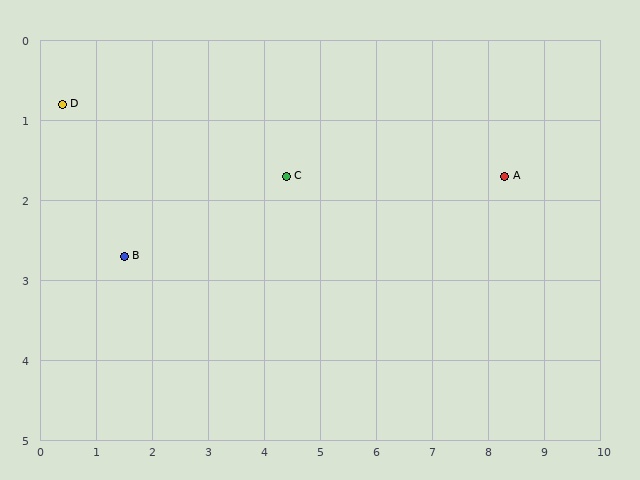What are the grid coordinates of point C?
Point C is at approximately (4.4, 1.7).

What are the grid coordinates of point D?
Point D is at approximately (0.4, 0.8).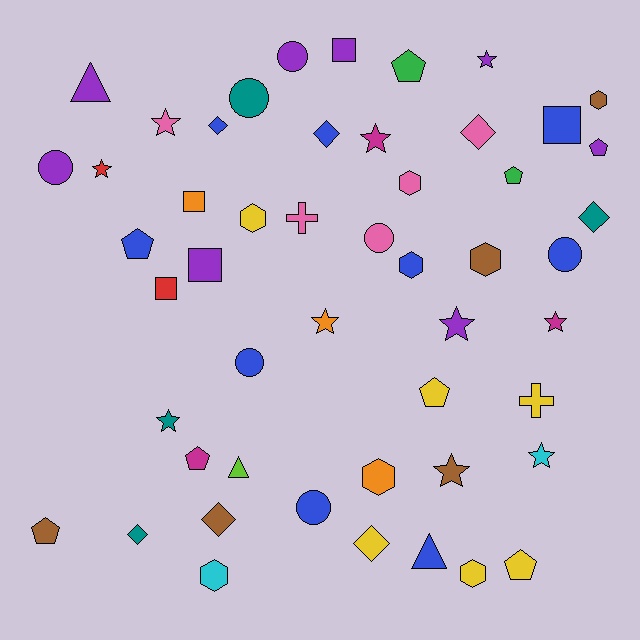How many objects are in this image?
There are 50 objects.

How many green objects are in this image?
There are 2 green objects.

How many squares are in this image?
There are 5 squares.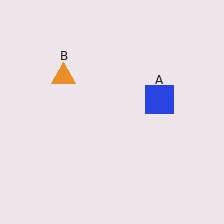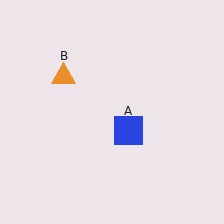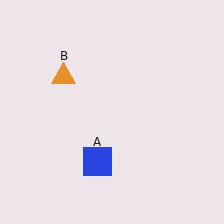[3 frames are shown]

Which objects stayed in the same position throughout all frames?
Orange triangle (object B) remained stationary.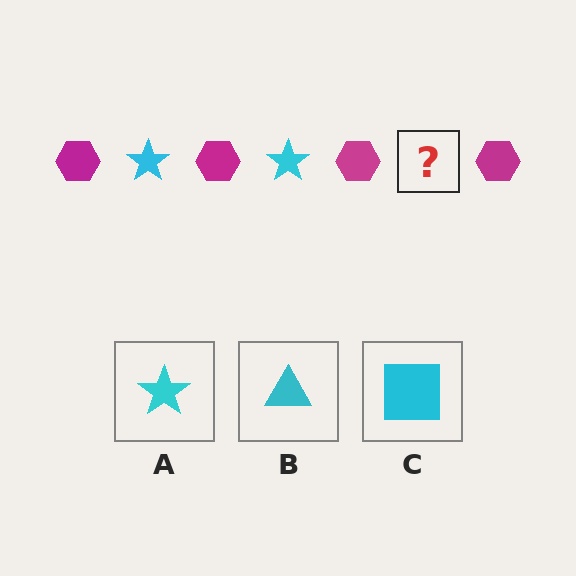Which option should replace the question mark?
Option A.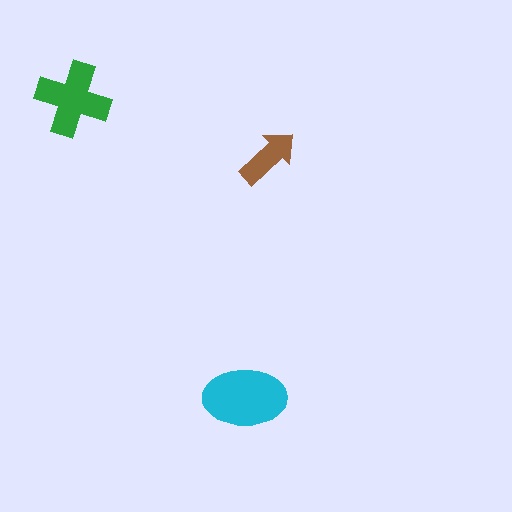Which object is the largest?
The cyan ellipse.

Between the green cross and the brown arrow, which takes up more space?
The green cross.